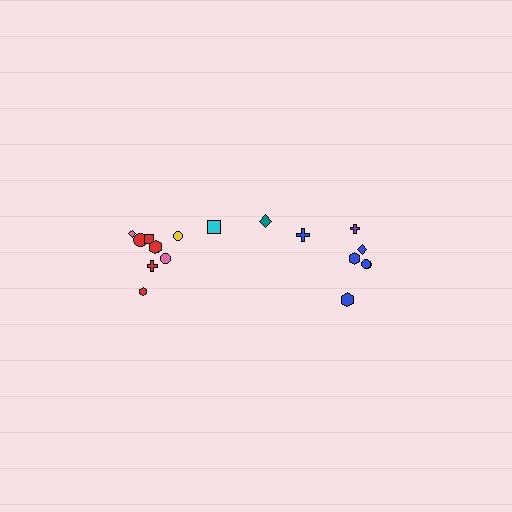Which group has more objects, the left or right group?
The left group.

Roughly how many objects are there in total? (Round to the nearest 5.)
Roughly 20 objects in total.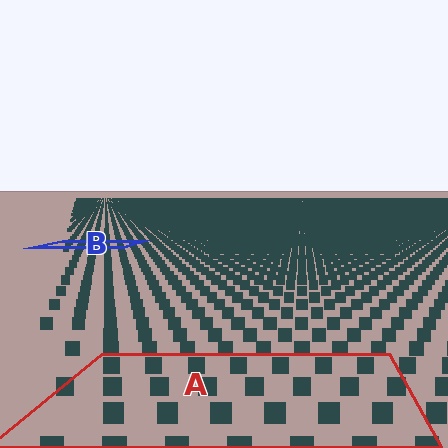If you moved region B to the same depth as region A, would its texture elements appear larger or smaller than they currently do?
They would appear larger. At a closer depth, the same texture elements are projected at a bigger on-screen size.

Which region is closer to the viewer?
Region A is closer. The texture elements there are larger and more spread out.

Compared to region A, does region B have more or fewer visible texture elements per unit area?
Region B has more texture elements per unit area — they are packed more densely because it is farther away.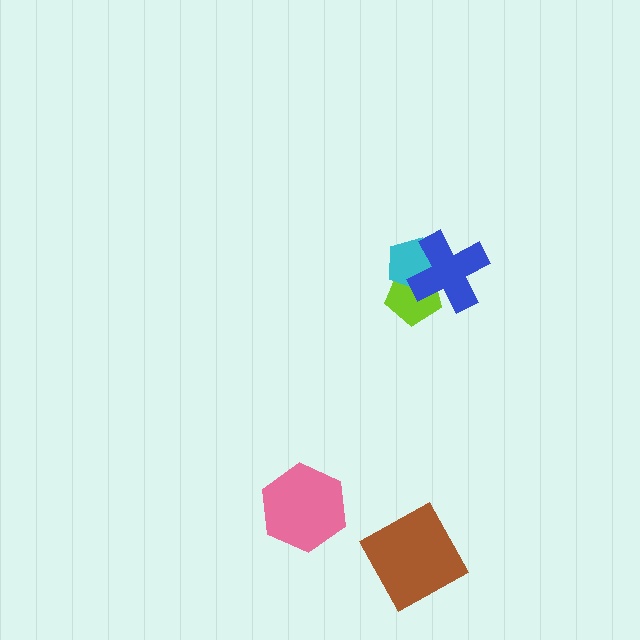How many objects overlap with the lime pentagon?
2 objects overlap with the lime pentagon.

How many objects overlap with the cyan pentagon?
2 objects overlap with the cyan pentagon.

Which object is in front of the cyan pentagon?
The blue cross is in front of the cyan pentagon.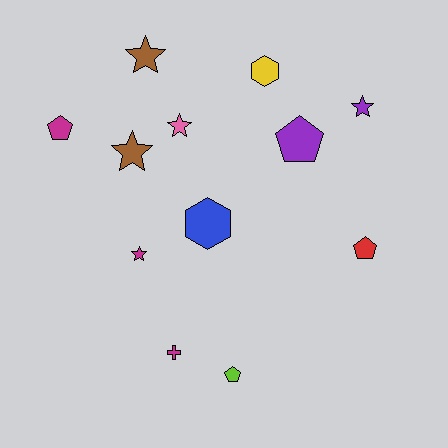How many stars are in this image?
There are 5 stars.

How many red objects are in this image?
There is 1 red object.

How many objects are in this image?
There are 12 objects.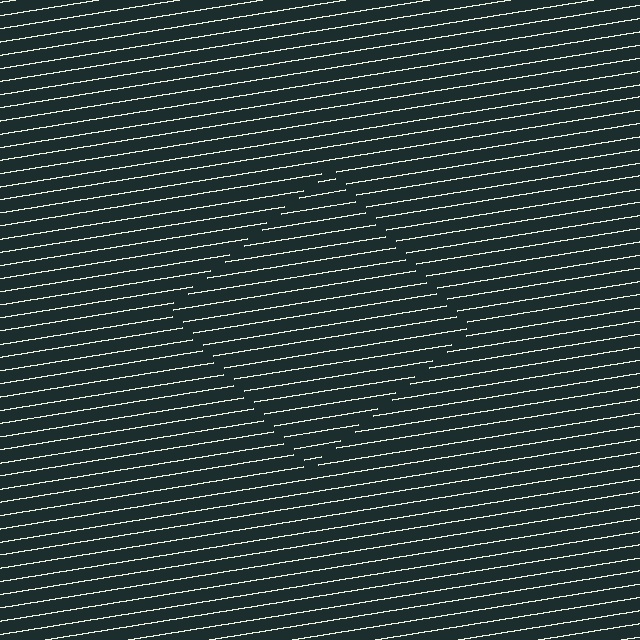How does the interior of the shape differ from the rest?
The interior of the shape contains the same grating, shifted by half a period — the contour is defined by the phase discontinuity where line-ends from the inner and outer gratings abut.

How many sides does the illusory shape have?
4 sides — the line-ends trace a square.